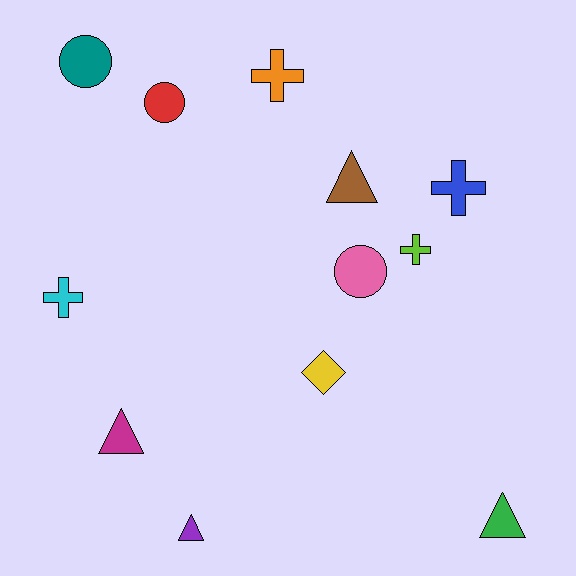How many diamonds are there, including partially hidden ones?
There is 1 diamond.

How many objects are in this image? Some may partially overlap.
There are 12 objects.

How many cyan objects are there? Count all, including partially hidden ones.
There is 1 cyan object.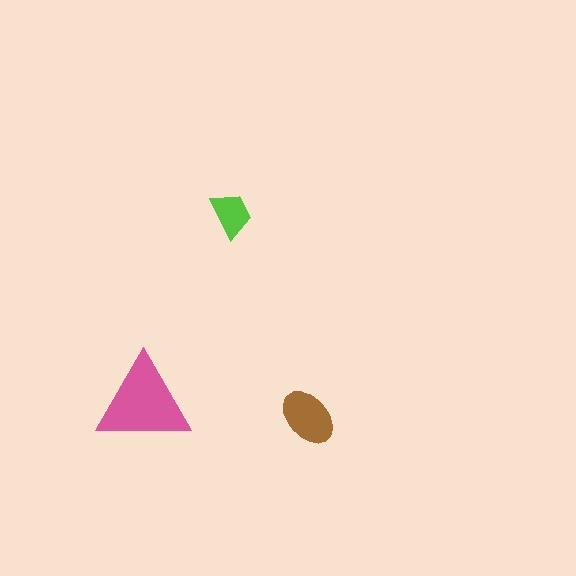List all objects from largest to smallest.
The pink triangle, the brown ellipse, the lime trapezoid.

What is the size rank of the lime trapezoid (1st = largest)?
3rd.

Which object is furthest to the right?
The brown ellipse is rightmost.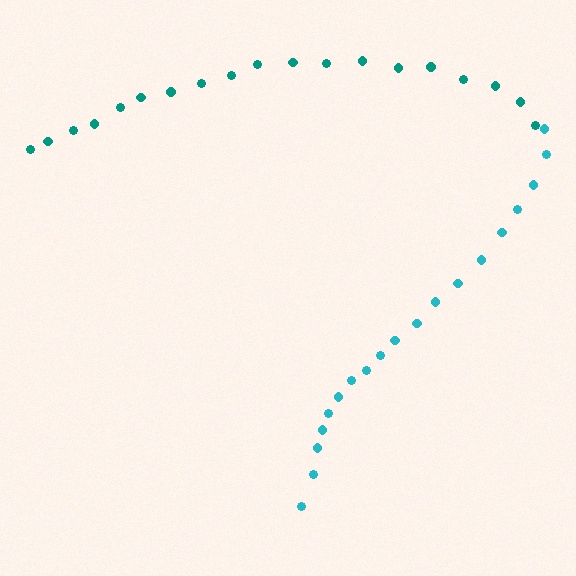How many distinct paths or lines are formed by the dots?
There are 2 distinct paths.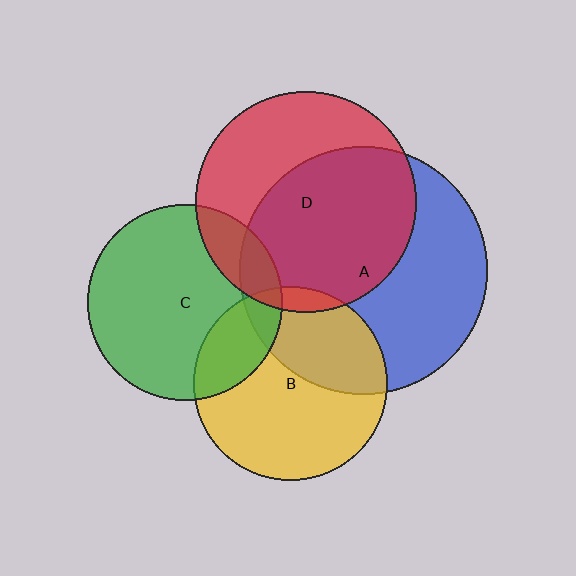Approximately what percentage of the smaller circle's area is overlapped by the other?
Approximately 35%.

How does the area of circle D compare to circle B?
Approximately 1.3 times.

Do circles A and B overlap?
Yes.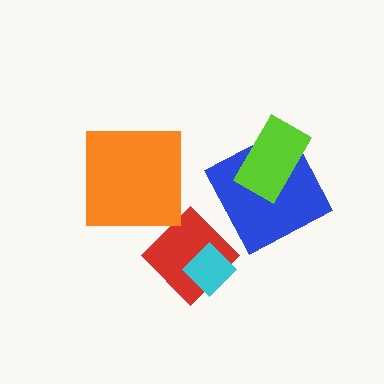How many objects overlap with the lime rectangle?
1 object overlaps with the lime rectangle.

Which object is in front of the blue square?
The lime rectangle is in front of the blue square.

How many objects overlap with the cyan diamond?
1 object overlaps with the cyan diamond.